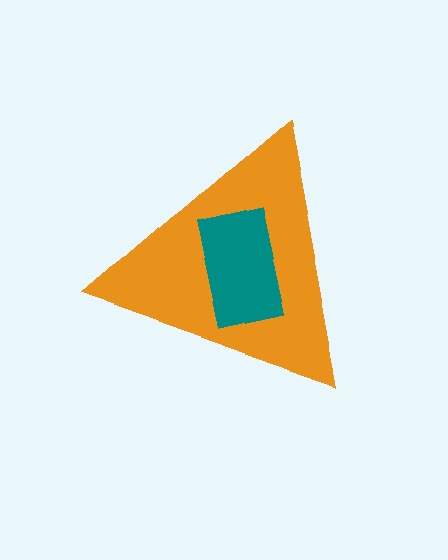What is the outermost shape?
The orange triangle.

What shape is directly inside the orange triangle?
The teal rectangle.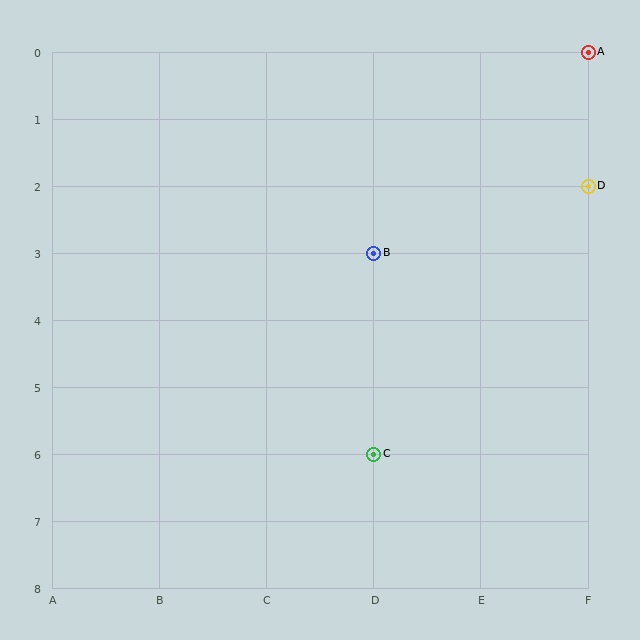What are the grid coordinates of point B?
Point B is at grid coordinates (D, 3).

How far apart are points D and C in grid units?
Points D and C are 2 columns and 4 rows apart (about 4.5 grid units diagonally).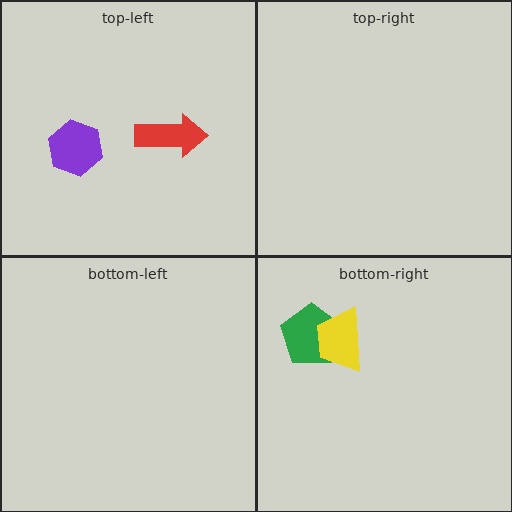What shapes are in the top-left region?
The purple hexagon, the red arrow.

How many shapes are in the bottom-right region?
2.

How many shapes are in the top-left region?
2.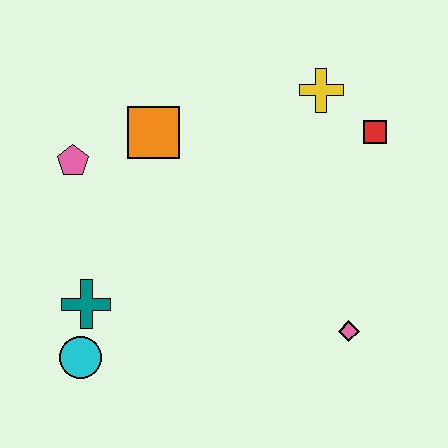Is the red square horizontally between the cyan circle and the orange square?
No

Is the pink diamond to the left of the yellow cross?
No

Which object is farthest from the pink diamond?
The pink pentagon is farthest from the pink diamond.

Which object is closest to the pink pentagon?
The orange square is closest to the pink pentagon.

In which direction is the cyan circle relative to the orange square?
The cyan circle is below the orange square.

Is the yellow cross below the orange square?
No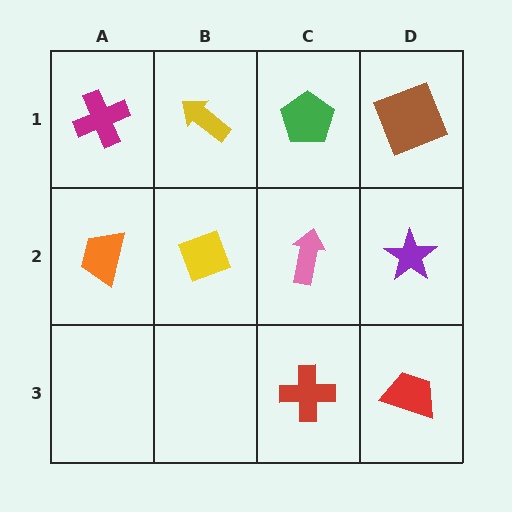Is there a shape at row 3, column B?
No, that cell is empty.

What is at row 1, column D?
A brown square.